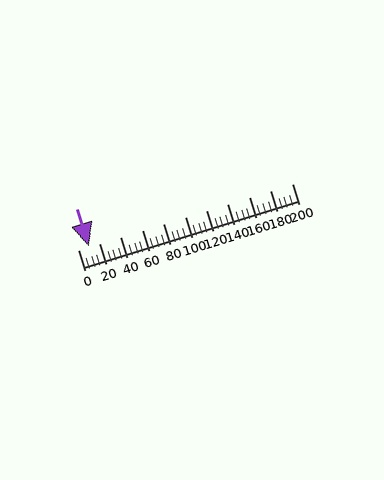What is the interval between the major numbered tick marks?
The major tick marks are spaced 20 units apart.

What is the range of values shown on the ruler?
The ruler shows values from 0 to 200.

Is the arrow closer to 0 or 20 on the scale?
The arrow is closer to 20.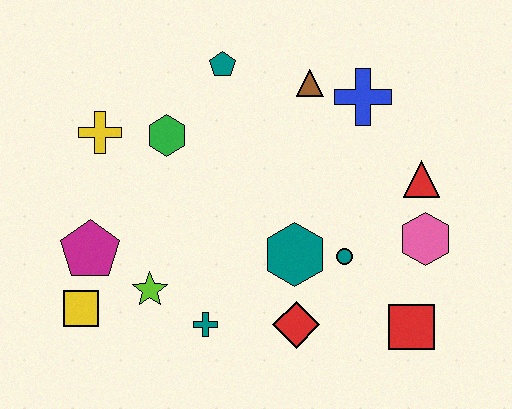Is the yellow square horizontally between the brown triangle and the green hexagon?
No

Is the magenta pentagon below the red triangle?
Yes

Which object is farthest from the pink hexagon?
The yellow square is farthest from the pink hexagon.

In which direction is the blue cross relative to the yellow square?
The blue cross is to the right of the yellow square.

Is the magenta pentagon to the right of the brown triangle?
No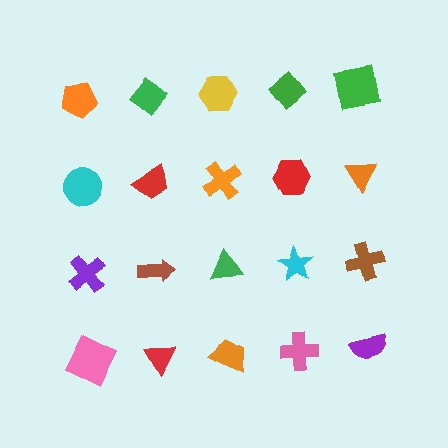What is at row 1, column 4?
A green diamond.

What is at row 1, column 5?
A green square.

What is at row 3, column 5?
A brown cross.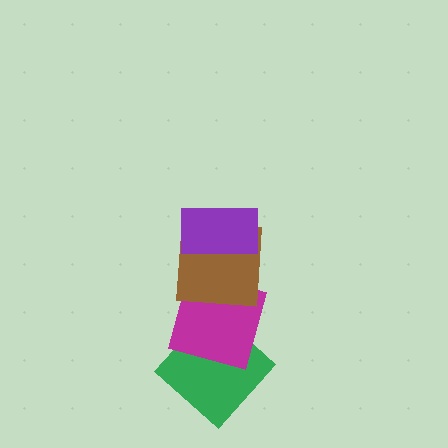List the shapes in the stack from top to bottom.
From top to bottom: the purple rectangle, the brown square, the magenta square, the green diamond.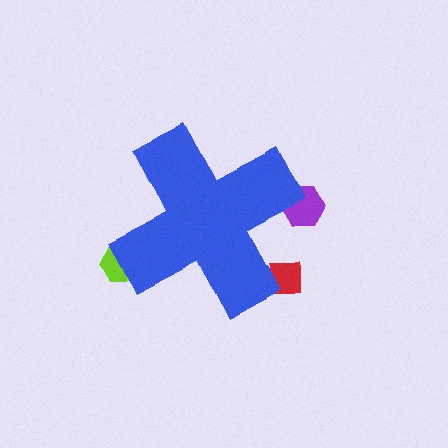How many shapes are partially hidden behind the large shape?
3 shapes are partially hidden.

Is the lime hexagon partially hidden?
Yes, the lime hexagon is partially hidden behind the blue cross.